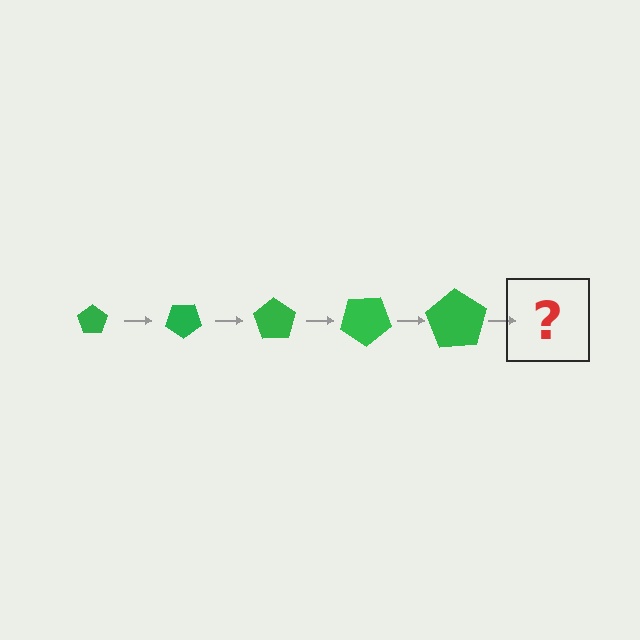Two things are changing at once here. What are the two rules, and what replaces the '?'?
The two rules are that the pentagon grows larger each step and it rotates 35 degrees each step. The '?' should be a pentagon, larger than the previous one and rotated 175 degrees from the start.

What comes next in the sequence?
The next element should be a pentagon, larger than the previous one and rotated 175 degrees from the start.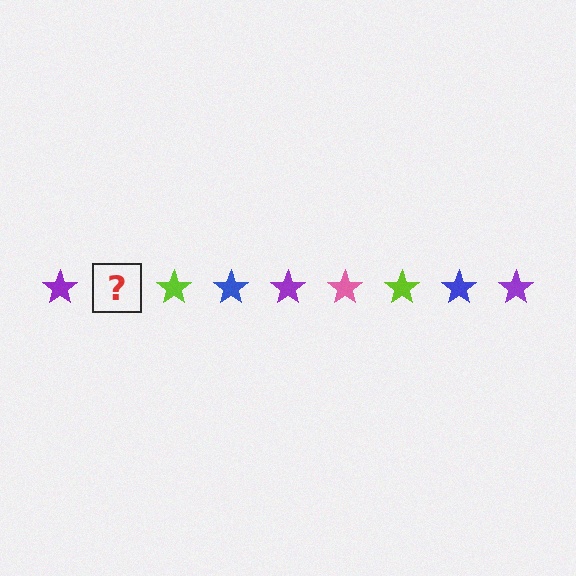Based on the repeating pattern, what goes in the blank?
The blank should be a pink star.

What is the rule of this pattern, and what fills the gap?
The rule is that the pattern cycles through purple, pink, lime, blue stars. The gap should be filled with a pink star.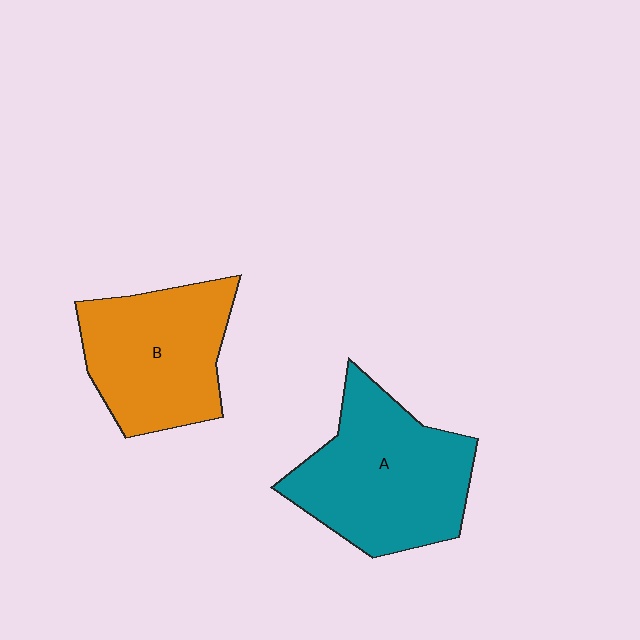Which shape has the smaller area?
Shape B (orange).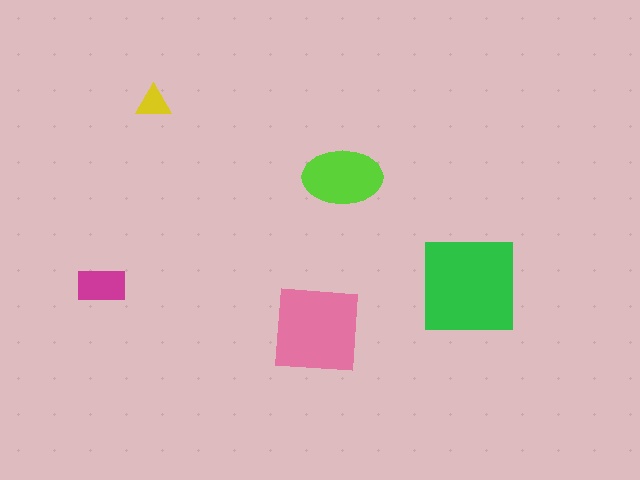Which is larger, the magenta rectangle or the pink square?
The pink square.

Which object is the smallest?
The yellow triangle.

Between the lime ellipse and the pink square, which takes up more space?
The pink square.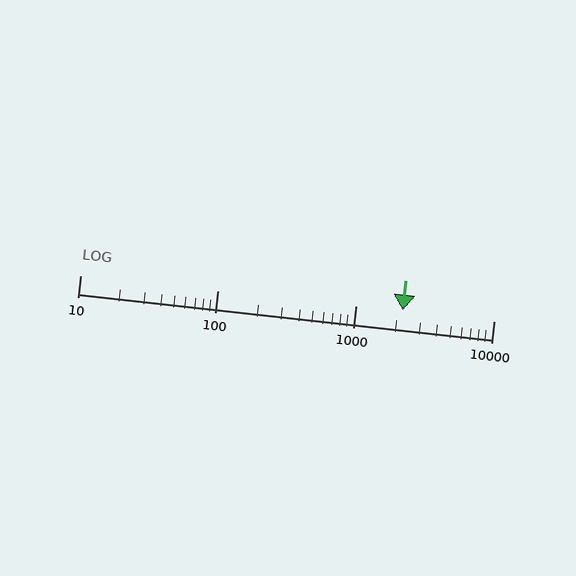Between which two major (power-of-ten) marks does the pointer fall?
The pointer is between 1000 and 10000.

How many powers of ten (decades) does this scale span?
The scale spans 3 decades, from 10 to 10000.